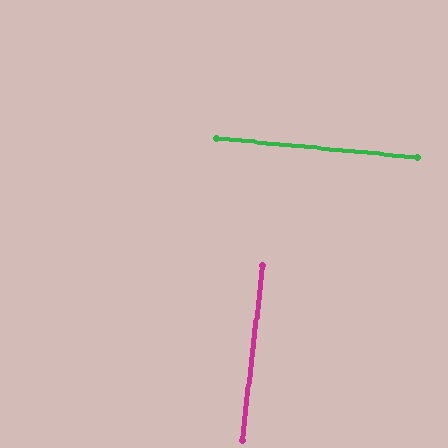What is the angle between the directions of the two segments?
Approximately 89 degrees.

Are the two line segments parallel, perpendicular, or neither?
Perpendicular — they meet at approximately 89°.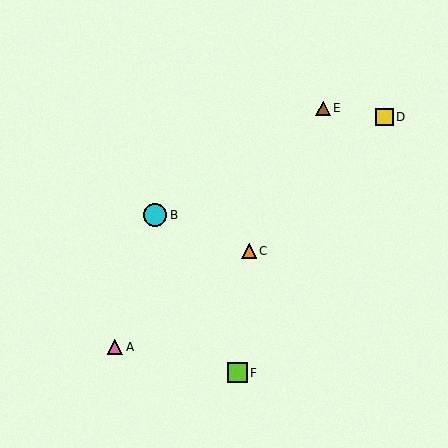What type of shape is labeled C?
Shape C is an orange triangle.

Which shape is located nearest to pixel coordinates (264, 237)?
The orange triangle (labeled C) at (249, 251) is nearest to that location.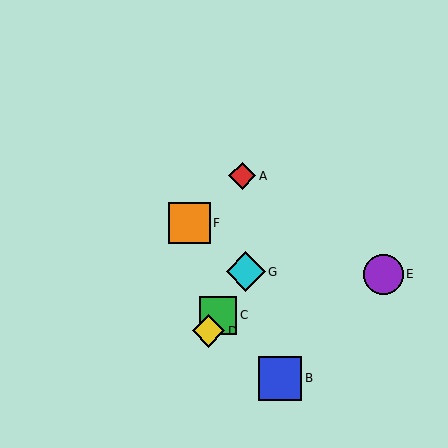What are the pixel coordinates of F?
Object F is at (189, 223).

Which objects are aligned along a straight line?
Objects C, D, G are aligned along a straight line.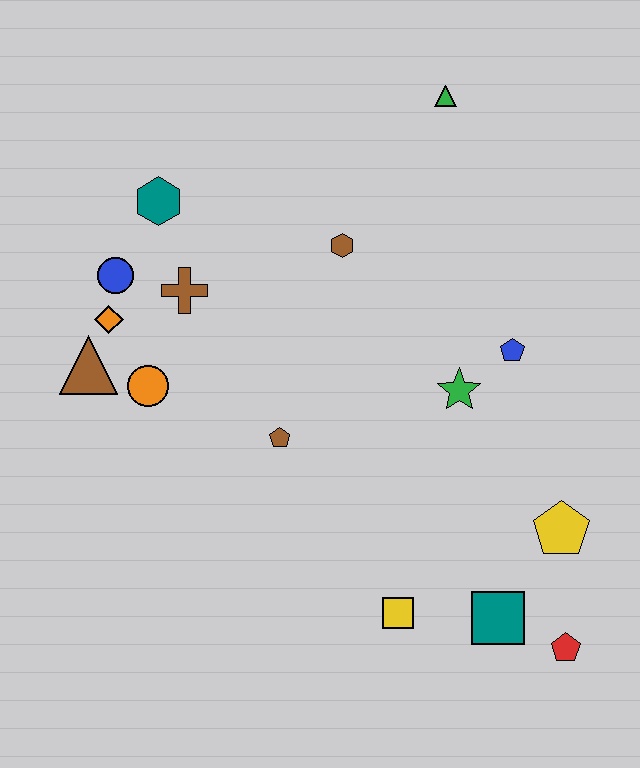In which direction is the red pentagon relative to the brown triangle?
The red pentagon is to the right of the brown triangle.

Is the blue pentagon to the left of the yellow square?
No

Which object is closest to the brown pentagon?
The orange circle is closest to the brown pentagon.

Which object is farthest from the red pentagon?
The teal hexagon is farthest from the red pentagon.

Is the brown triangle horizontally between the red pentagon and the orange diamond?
No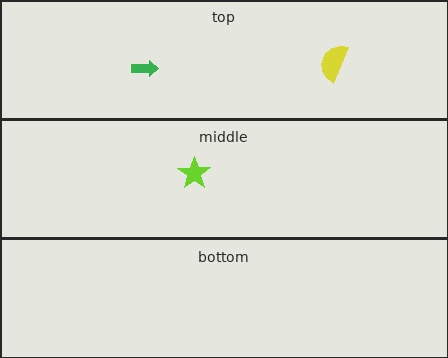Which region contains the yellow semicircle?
The top region.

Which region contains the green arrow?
The top region.